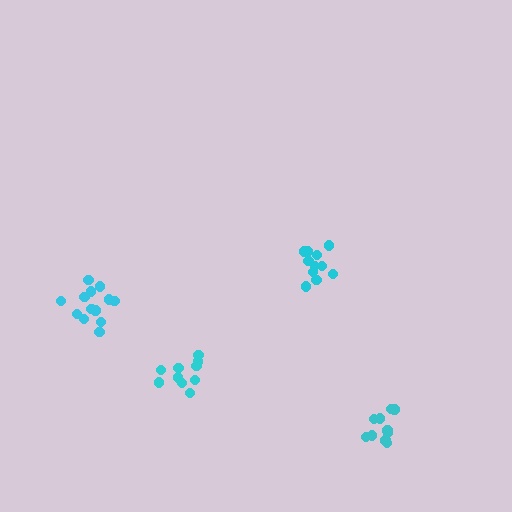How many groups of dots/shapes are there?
There are 4 groups.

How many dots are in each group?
Group 1: 10 dots, Group 2: 11 dots, Group 3: 10 dots, Group 4: 13 dots (44 total).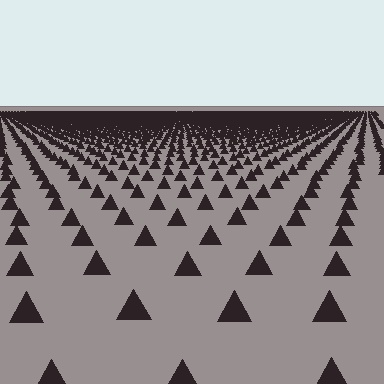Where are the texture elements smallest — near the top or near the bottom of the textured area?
Near the top.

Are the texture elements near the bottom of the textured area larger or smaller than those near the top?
Larger. Near the bottom, elements are closer to the viewer and appear at a bigger on-screen size.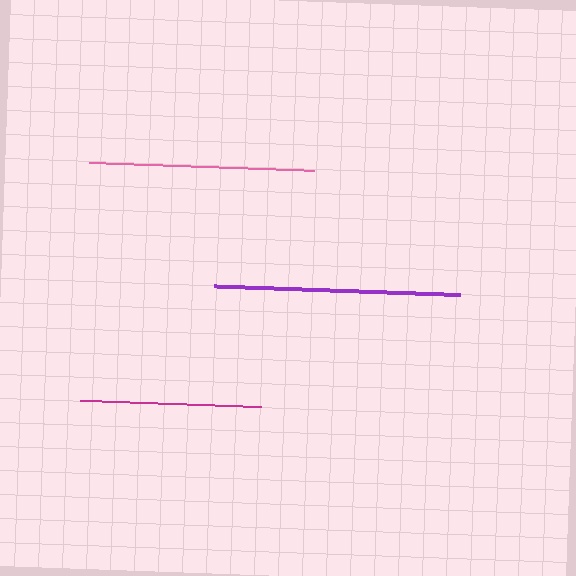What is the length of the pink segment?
The pink segment is approximately 225 pixels long.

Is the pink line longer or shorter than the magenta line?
The pink line is longer than the magenta line.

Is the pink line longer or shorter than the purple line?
The purple line is longer than the pink line.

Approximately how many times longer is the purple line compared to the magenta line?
The purple line is approximately 1.4 times the length of the magenta line.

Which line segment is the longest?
The purple line is the longest at approximately 246 pixels.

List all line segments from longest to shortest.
From longest to shortest: purple, pink, magenta.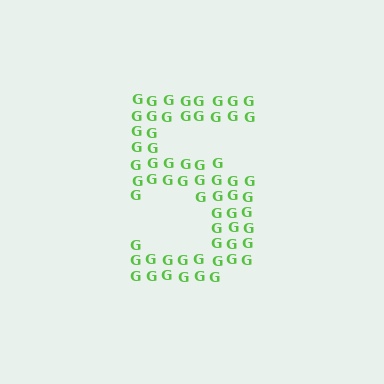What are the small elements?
The small elements are letter G's.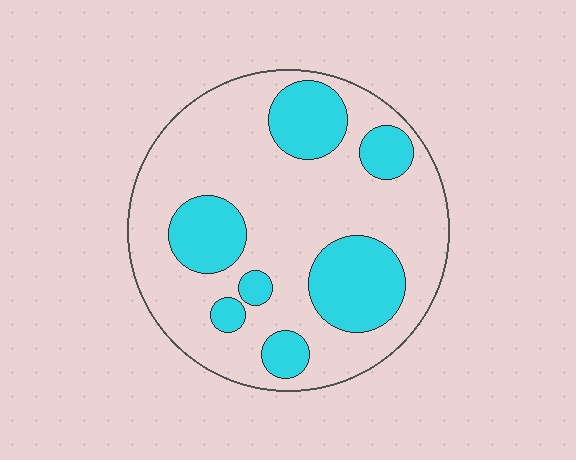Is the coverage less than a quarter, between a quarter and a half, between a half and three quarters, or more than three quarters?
Between a quarter and a half.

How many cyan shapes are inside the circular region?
7.